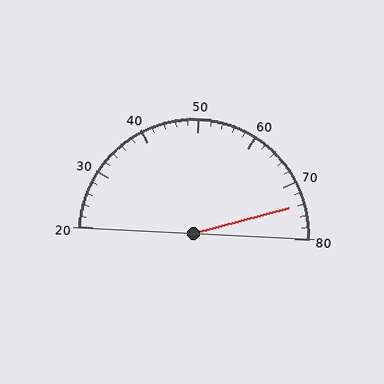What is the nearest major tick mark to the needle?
The nearest major tick mark is 70.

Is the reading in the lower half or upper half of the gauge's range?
The reading is in the upper half of the range (20 to 80).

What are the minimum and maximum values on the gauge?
The gauge ranges from 20 to 80.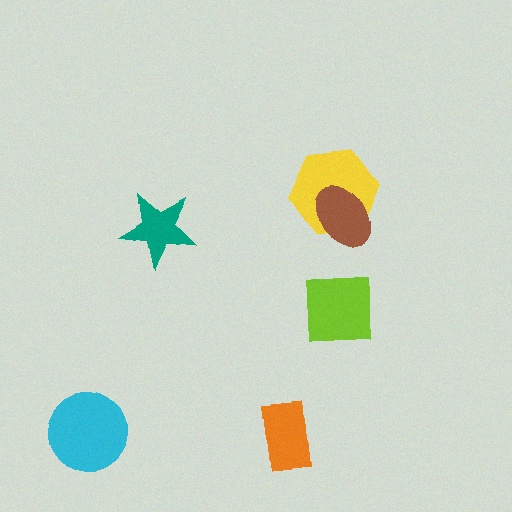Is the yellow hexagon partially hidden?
Yes, it is partially covered by another shape.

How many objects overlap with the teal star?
0 objects overlap with the teal star.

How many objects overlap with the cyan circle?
0 objects overlap with the cyan circle.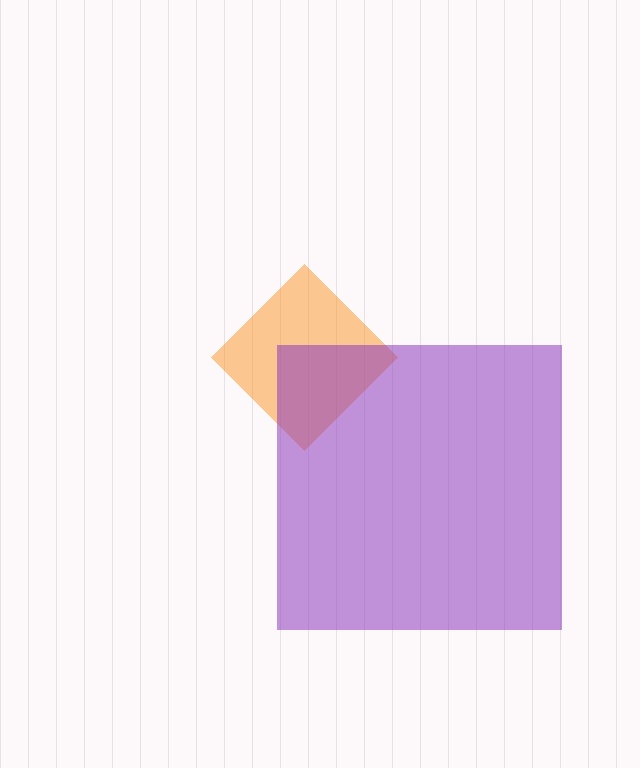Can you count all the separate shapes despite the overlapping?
Yes, there are 2 separate shapes.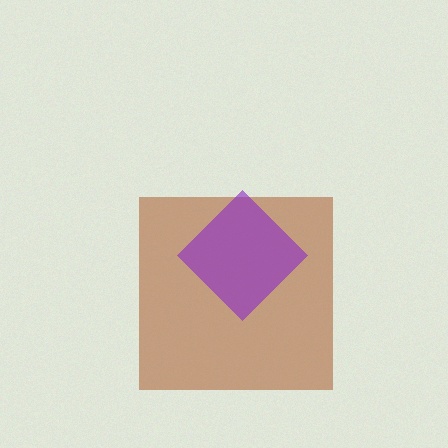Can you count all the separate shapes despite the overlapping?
Yes, there are 2 separate shapes.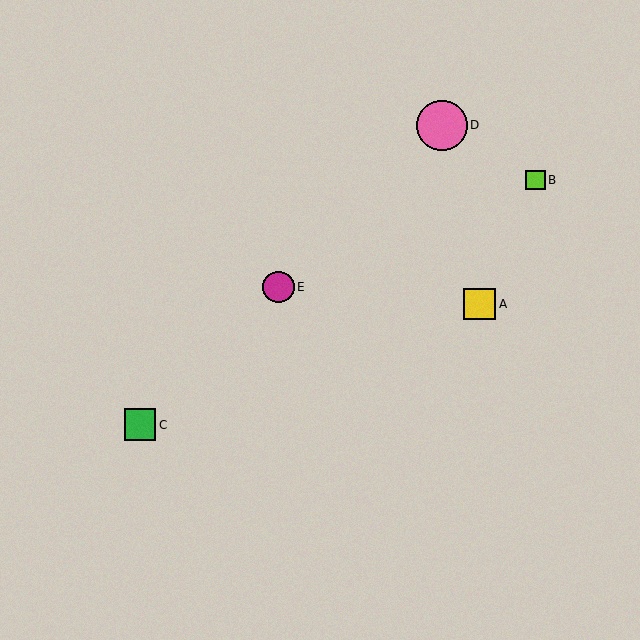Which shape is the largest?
The pink circle (labeled D) is the largest.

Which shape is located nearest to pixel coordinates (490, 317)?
The yellow square (labeled A) at (480, 304) is nearest to that location.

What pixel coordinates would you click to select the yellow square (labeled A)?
Click at (480, 304) to select the yellow square A.